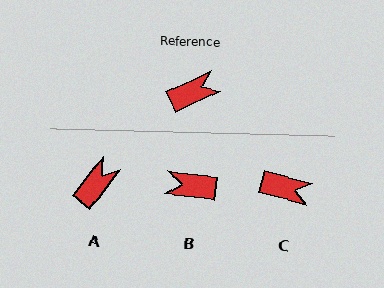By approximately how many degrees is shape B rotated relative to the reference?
Approximately 148 degrees counter-clockwise.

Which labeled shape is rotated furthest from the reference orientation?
B, about 148 degrees away.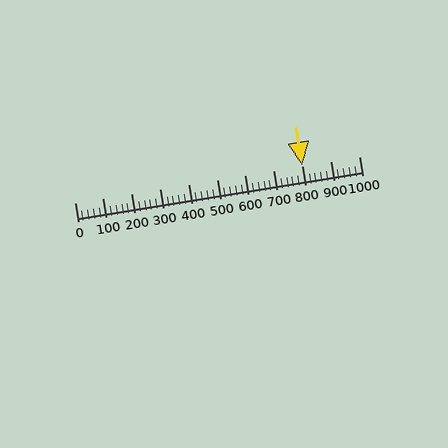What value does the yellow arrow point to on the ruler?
The yellow arrow points to approximately 800.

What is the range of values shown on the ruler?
The ruler shows values from 0 to 1000.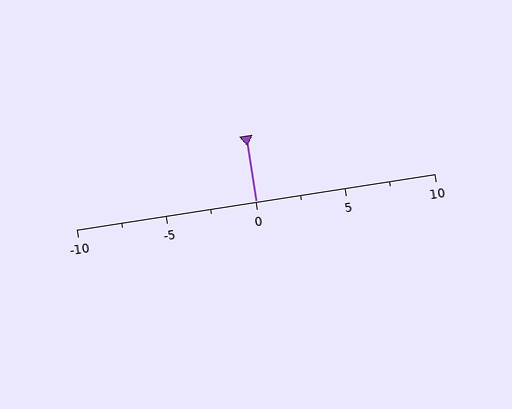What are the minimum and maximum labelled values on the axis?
The axis runs from -10 to 10.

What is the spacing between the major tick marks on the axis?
The major ticks are spaced 5 apart.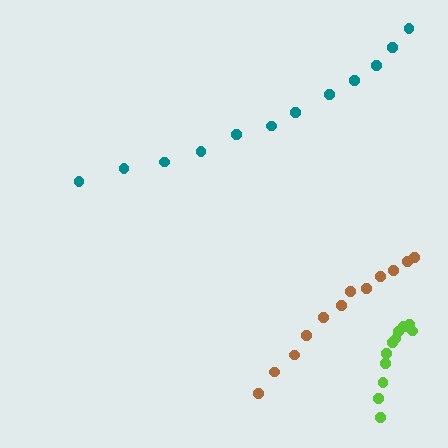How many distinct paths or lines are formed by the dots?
There are 3 distinct paths.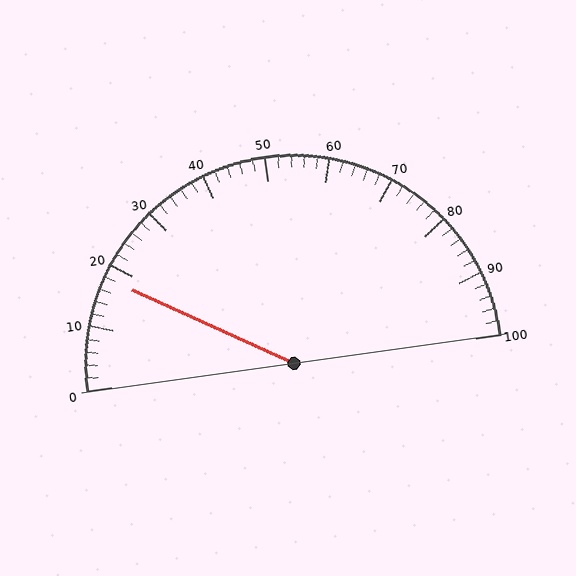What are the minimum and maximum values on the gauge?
The gauge ranges from 0 to 100.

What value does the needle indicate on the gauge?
The needle indicates approximately 18.